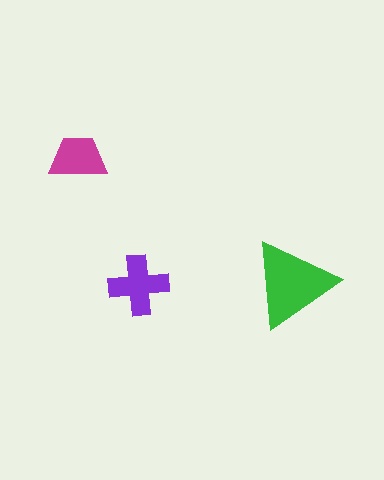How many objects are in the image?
There are 3 objects in the image.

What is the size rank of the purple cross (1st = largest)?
2nd.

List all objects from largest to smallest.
The green triangle, the purple cross, the magenta trapezoid.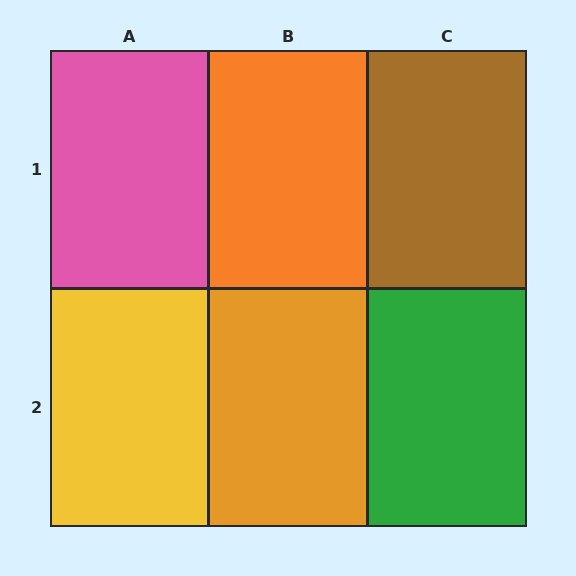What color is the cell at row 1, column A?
Pink.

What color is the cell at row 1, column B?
Orange.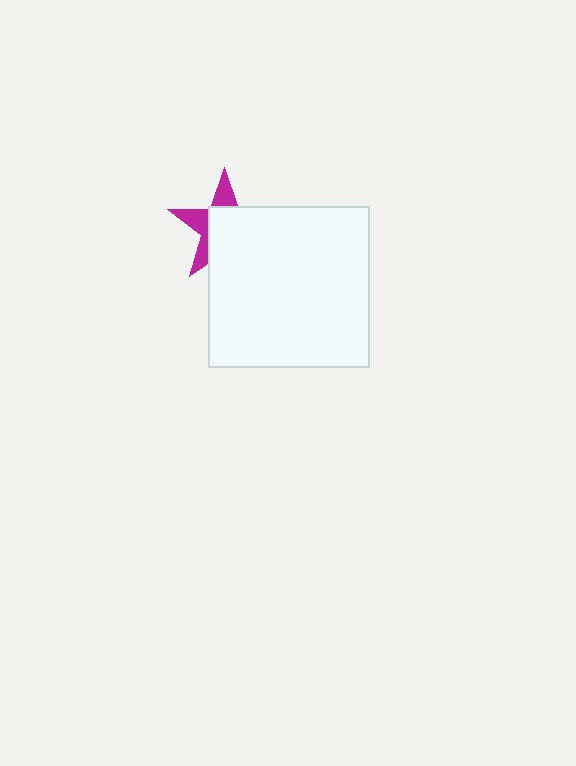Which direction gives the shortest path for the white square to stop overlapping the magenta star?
Moving toward the lower-right gives the shortest separation.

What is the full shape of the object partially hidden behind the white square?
The partially hidden object is a magenta star.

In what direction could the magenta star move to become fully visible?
The magenta star could move toward the upper-left. That would shift it out from behind the white square entirely.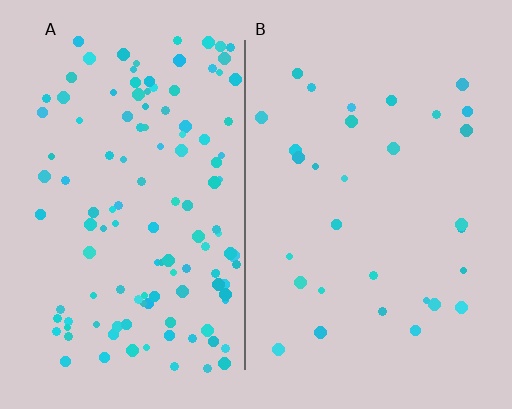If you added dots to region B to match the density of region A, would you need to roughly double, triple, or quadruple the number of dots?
Approximately quadruple.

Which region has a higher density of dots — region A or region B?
A (the left).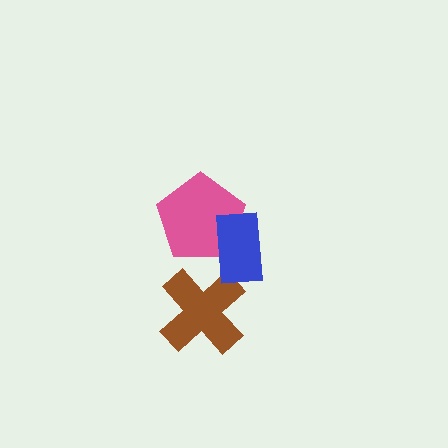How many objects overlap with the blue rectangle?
1 object overlaps with the blue rectangle.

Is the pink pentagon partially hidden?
Yes, it is partially covered by another shape.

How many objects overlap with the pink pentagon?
1 object overlaps with the pink pentagon.